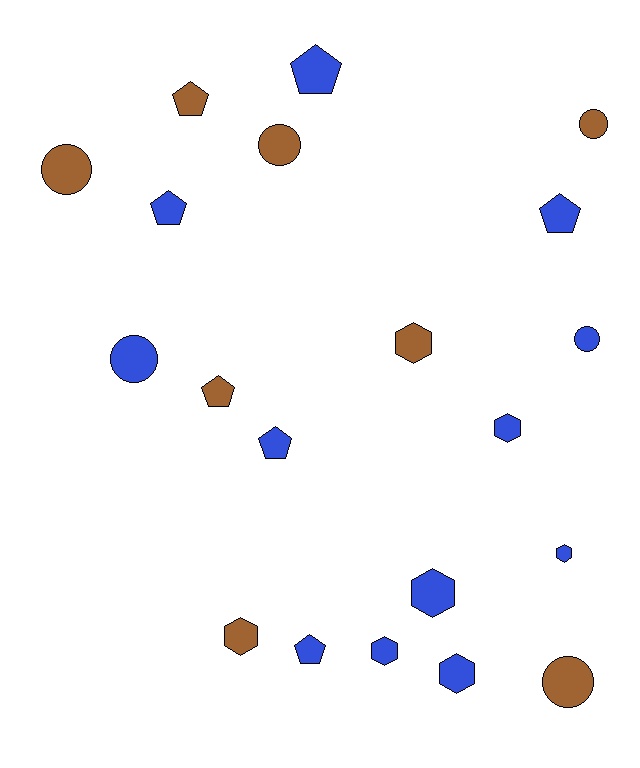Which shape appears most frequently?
Pentagon, with 7 objects.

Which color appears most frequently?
Blue, with 12 objects.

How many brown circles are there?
There are 4 brown circles.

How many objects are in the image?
There are 20 objects.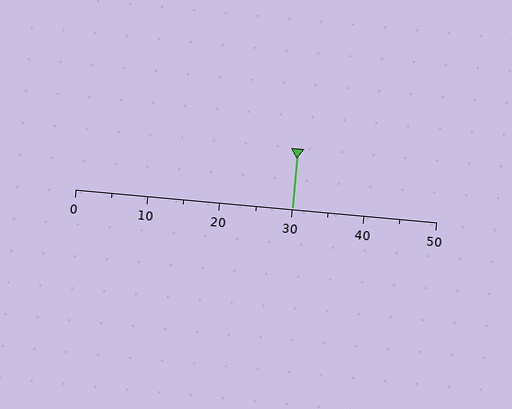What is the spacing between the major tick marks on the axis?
The major ticks are spaced 10 apart.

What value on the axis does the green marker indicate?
The marker indicates approximately 30.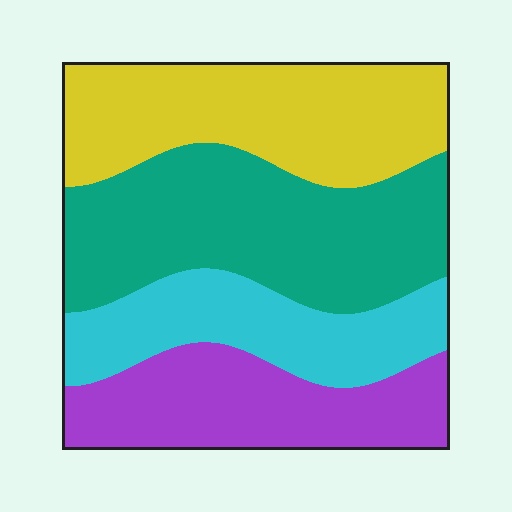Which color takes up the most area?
Teal, at roughly 30%.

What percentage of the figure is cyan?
Cyan takes up about one fifth (1/5) of the figure.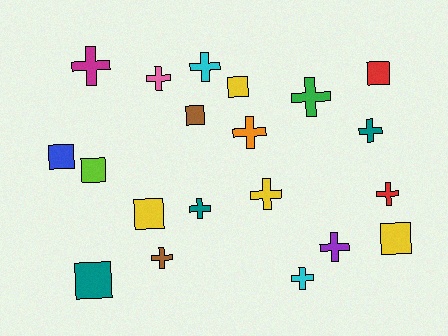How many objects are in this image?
There are 20 objects.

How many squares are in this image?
There are 8 squares.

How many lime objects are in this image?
There is 1 lime object.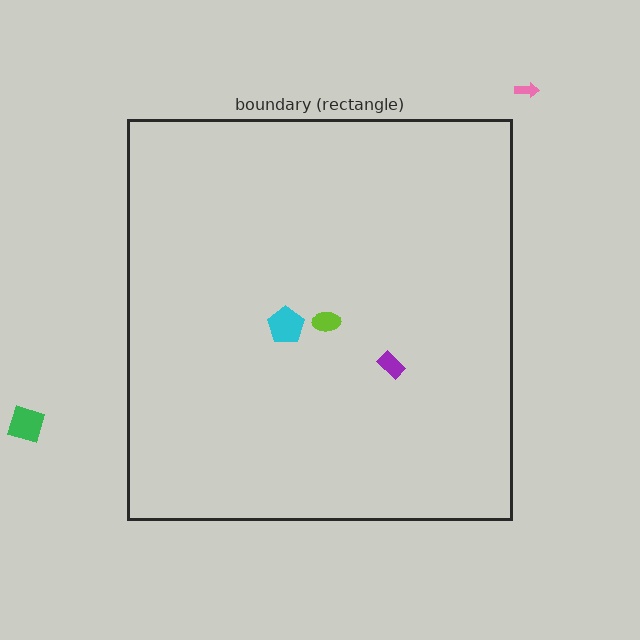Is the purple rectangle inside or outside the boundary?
Inside.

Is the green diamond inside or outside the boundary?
Outside.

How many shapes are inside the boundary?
3 inside, 2 outside.